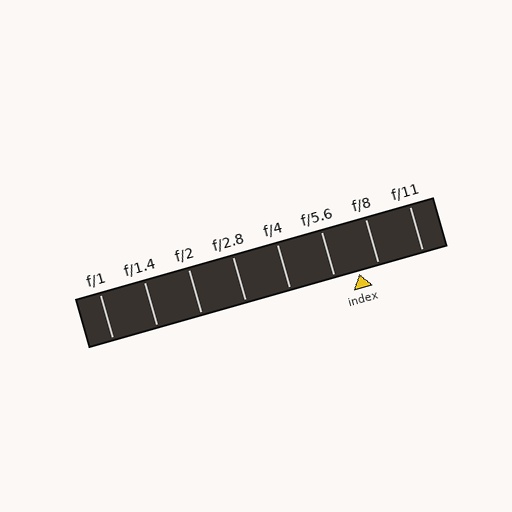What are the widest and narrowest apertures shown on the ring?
The widest aperture shown is f/1 and the narrowest is f/11.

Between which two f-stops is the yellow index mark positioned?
The index mark is between f/5.6 and f/8.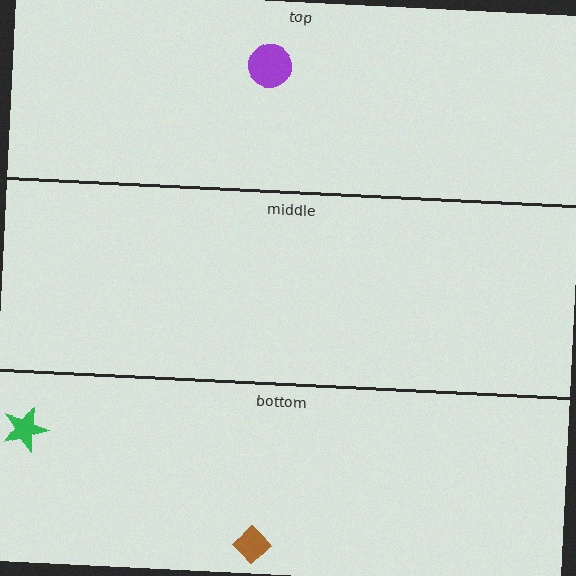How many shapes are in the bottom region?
2.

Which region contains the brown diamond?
The bottom region.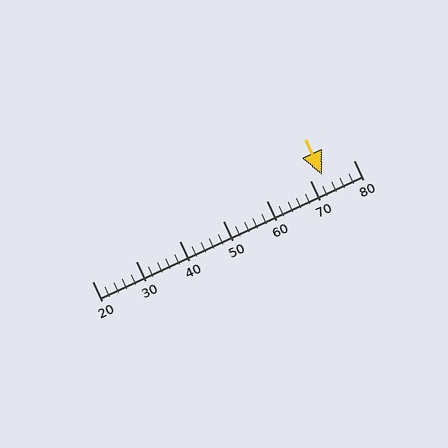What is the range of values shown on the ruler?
The ruler shows values from 20 to 80.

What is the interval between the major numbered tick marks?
The major tick marks are spaced 10 units apart.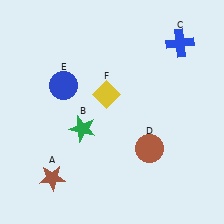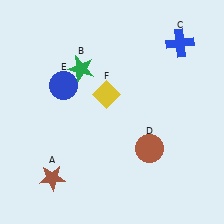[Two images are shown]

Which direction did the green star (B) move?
The green star (B) moved up.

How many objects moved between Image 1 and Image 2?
1 object moved between the two images.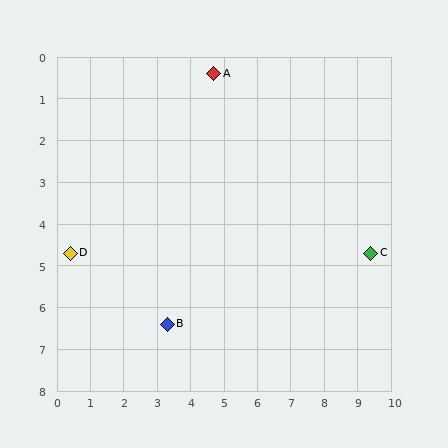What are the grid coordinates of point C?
Point C is at approximately (9.4, 4.7).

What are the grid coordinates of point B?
Point B is at approximately (3.3, 6.4).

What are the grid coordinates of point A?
Point A is at approximately (4.7, 0.4).